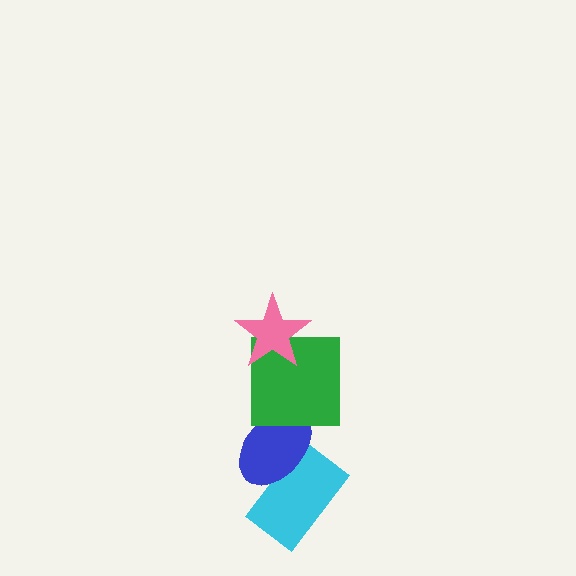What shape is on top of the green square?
The pink star is on top of the green square.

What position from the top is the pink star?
The pink star is 1st from the top.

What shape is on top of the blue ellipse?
The green square is on top of the blue ellipse.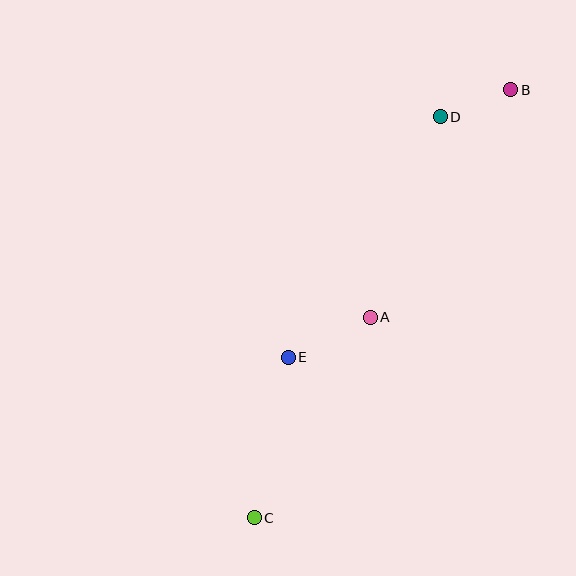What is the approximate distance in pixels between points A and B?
The distance between A and B is approximately 267 pixels.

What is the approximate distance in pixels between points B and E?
The distance between B and E is approximately 348 pixels.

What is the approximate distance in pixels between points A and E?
The distance between A and E is approximately 91 pixels.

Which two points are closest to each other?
Points B and D are closest to each other.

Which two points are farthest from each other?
Points B and C are farthest from each other.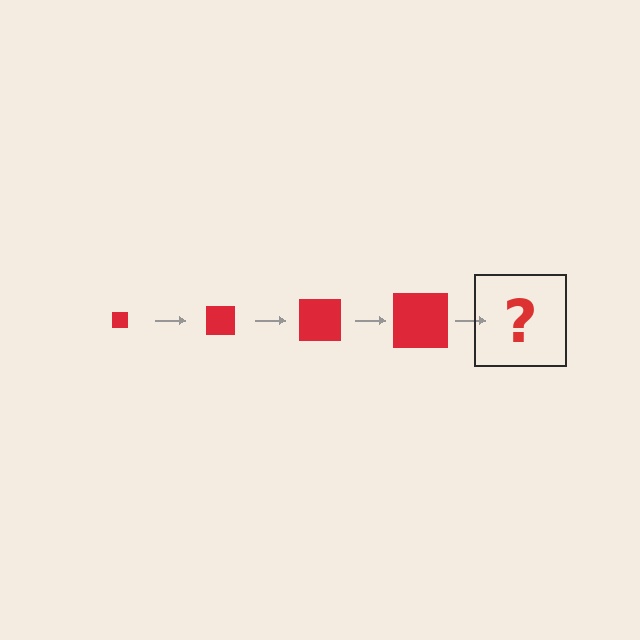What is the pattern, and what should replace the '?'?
The pattern is that the square gets progressively larger each step. The '?' should be a red square, larger than the previous one.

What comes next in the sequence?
The next element should be a red square, larger than the previous one.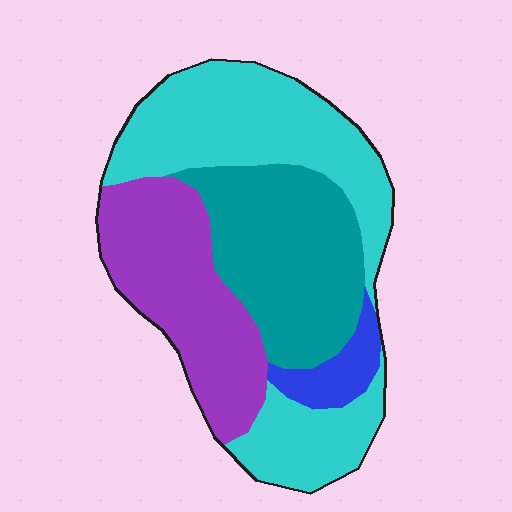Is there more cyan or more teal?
Cyan.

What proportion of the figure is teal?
Teal takes up between a quarter and a half of the figure.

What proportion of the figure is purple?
Purple takes up about one quarter (1/4) of the figure.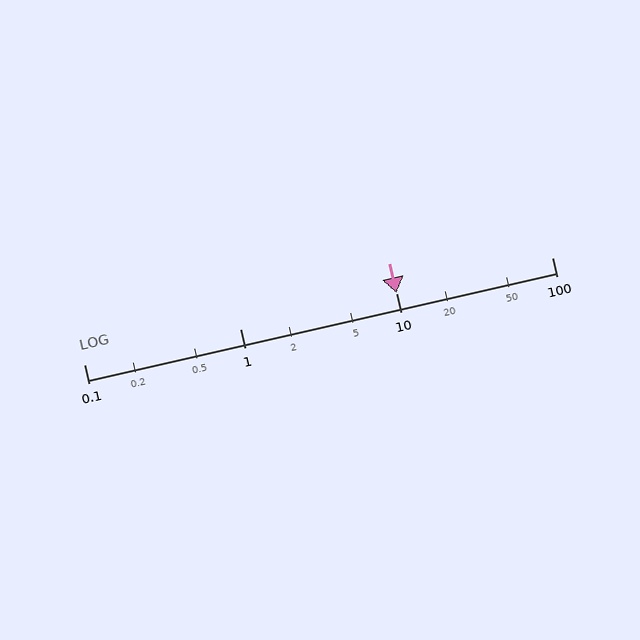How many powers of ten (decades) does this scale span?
The scale spans 3 decades, from 0.1 to 100.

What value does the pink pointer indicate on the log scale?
The pointer indicates approximately 10.